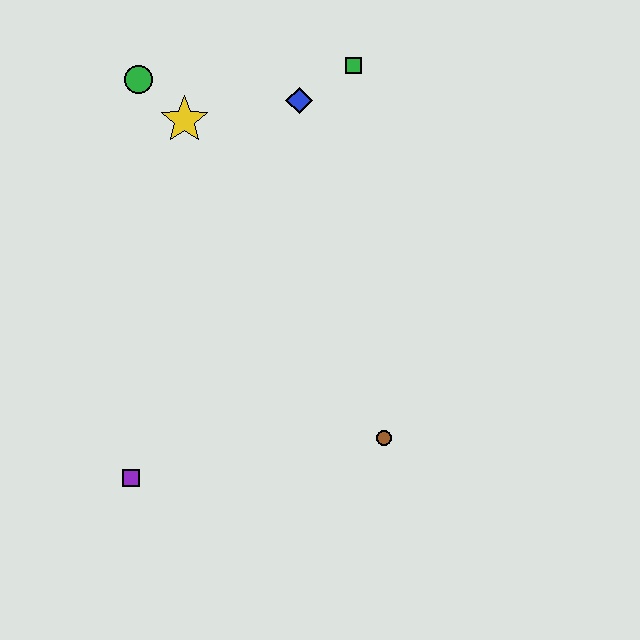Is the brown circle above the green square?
No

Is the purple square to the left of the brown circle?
Yes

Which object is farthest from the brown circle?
The green circle is farthest from the brown circle.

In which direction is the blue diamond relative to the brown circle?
The blue diamond is above the brown circle.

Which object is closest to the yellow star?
The green circle is closest to the yellow star.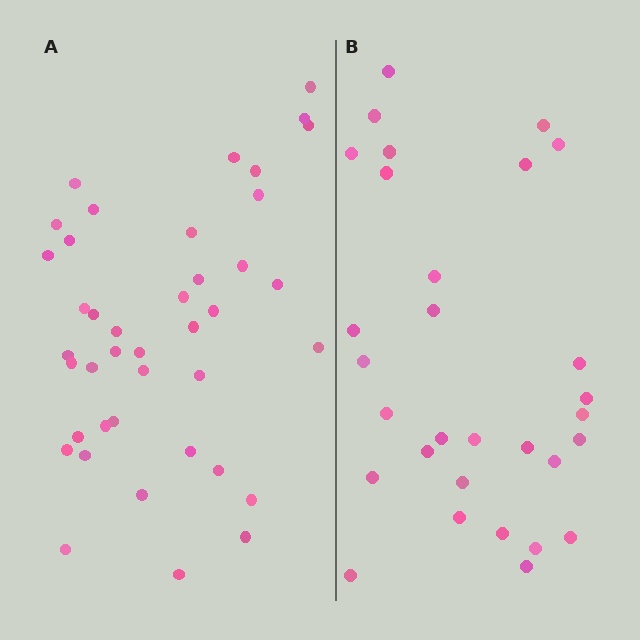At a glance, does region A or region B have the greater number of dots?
Region A (the left region) has more dots.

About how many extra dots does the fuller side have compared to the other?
Region A has roughly 12 or so more dots than region B.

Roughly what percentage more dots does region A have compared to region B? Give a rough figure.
About 35% more.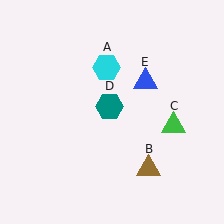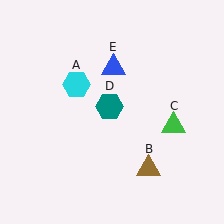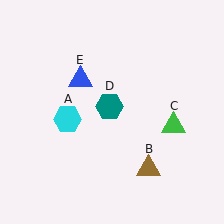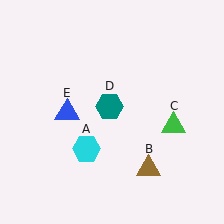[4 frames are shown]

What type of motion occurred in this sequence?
The cyan hexagon (object A), blue triangle (object E) rotated counterclockwise around the center of the scene.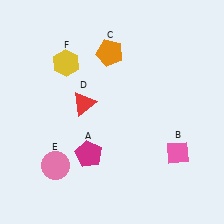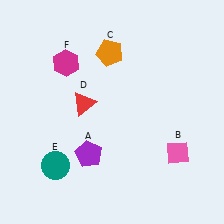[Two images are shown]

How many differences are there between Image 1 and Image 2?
There are 3 differences between the two images.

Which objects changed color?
A changed from magenta to purple. E changed from pink to teal. F changed from yellow to magenta.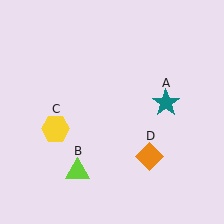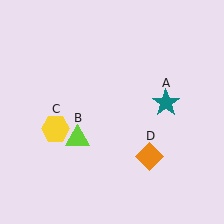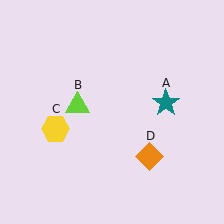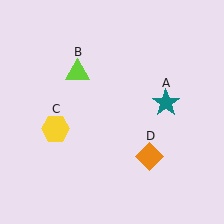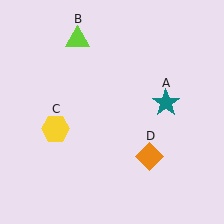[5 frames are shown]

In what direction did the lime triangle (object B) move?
The lime triangle (object B) moved up.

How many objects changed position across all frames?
1 object changed position: lime triangle (object B).